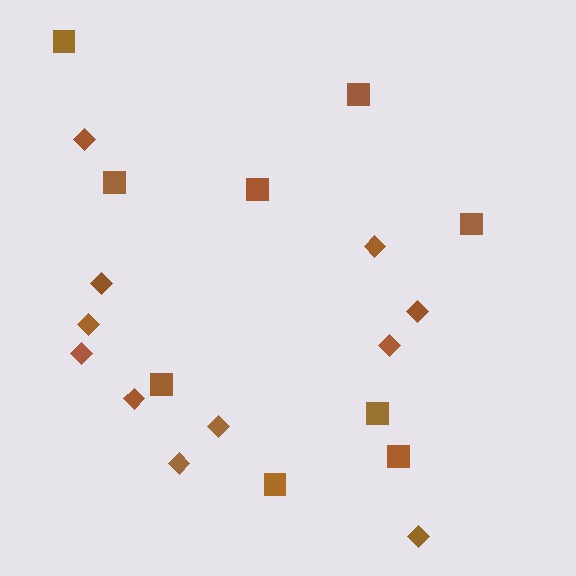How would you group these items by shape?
There are 2 groups: one group of squares (9) and one group of diamonds (11).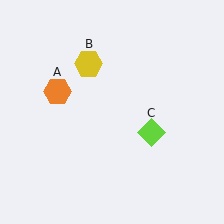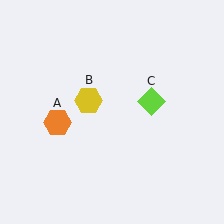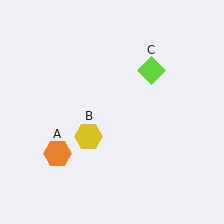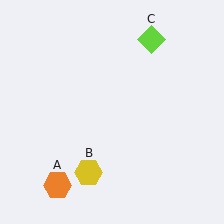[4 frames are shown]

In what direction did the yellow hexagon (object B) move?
The yellow hexagon (object B) moved down.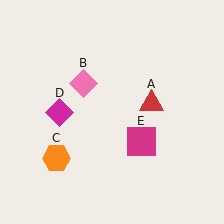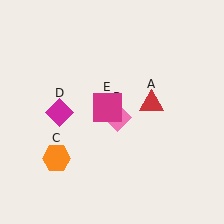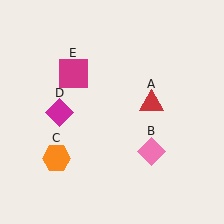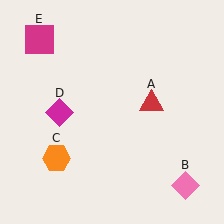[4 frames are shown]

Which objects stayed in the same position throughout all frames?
Red triangle (object A) and orange hexagon (object C) and magenta diamond (object D) remained stationary.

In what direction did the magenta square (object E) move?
The magenta square (object E) moved up and to the left.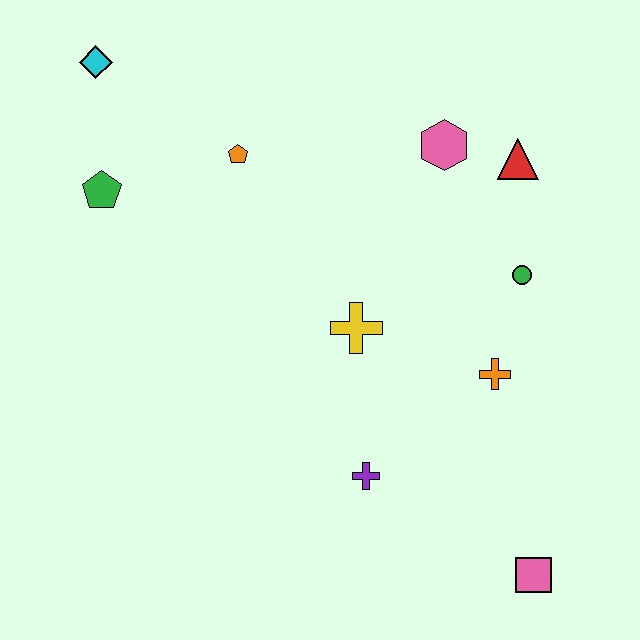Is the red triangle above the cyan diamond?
No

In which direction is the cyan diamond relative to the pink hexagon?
The cyan diamond is to the left of the pink hexagon.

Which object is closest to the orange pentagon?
The green pentagon is closest to the orange pentagon.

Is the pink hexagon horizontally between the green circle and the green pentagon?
Yes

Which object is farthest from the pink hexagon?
The pink square is farthest from the pink hexagon.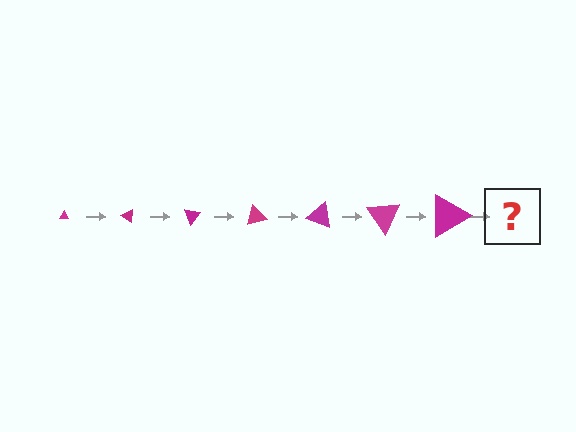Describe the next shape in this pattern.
It should be a triangle, larger than the previous one and rotated 245 degrees from the start.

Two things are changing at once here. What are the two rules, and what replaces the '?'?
The two rules are that the triangle grows larger each step and it rotates 35 degrees each step. The '?' should be a triangle, larger than the previous one and rotated 245 degrees from the start.